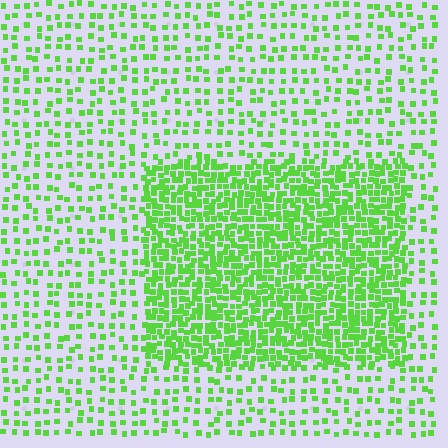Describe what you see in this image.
The image contains small lime elements arranged at two different densities. A rectangle-shaped region is visible where the elements are more densely packed than the surrounding area.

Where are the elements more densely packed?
The elements are more densely packed inside the rectangle boundary.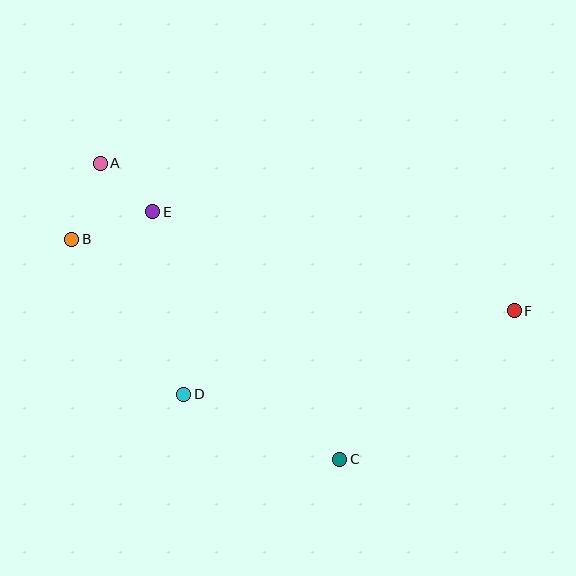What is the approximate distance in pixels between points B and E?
The distance between B and E is approximately 85 pixels.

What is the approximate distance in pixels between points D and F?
The distance between D and F is approximately 341 pixels.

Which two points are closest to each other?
Points A and E are closest to each other.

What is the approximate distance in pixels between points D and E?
The distance between D and E is approximately 185 pixels.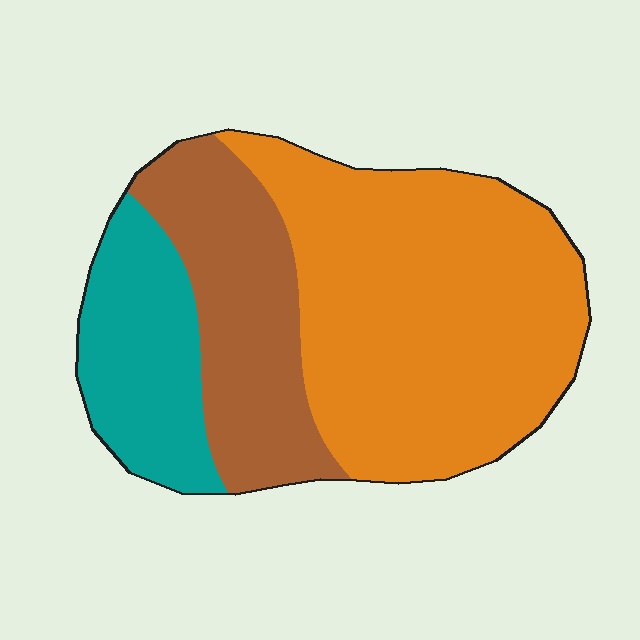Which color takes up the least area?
Teal, at roughly 20%.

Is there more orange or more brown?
Orange.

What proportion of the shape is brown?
Brown covers 26% of the shape.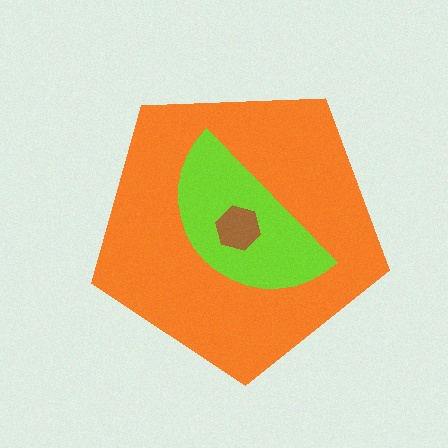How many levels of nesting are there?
3.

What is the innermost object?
The brown hexagon.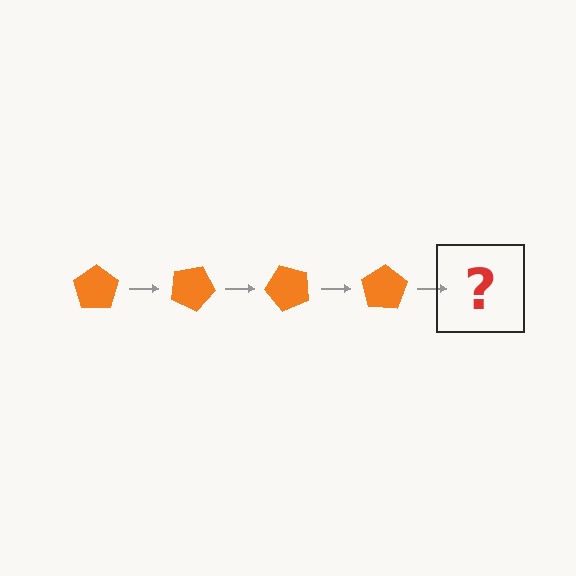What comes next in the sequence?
The next element should be an orange pentagon rotated 100 degrees.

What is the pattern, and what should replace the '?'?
The pattern is that the pentagon rotates 25 degrees each step. The '?' should be an orange pentagon rotated 100 degrees.